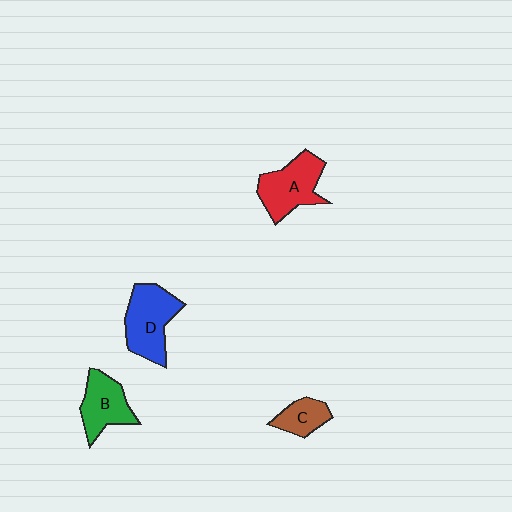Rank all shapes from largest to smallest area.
From largest to smallest: D (blue), A (red), B (green), C (brown).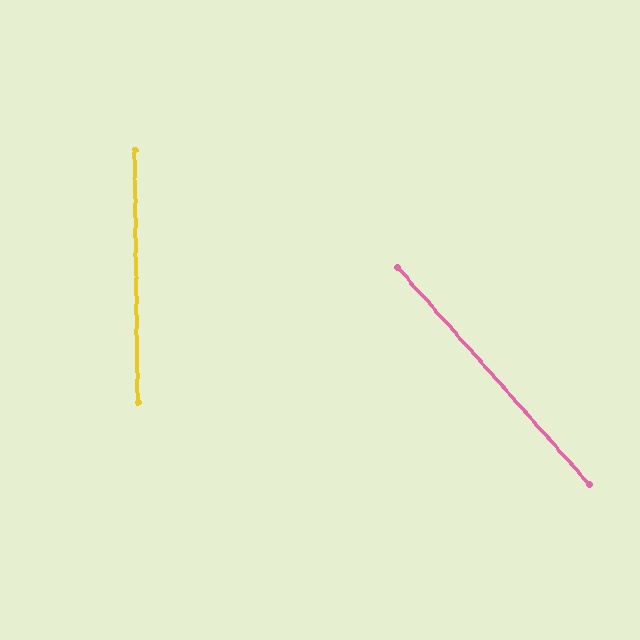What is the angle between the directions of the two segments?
Approximately 41 degrees.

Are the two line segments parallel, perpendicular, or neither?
Neither parallel nor perpendicular — they differ by about 41°.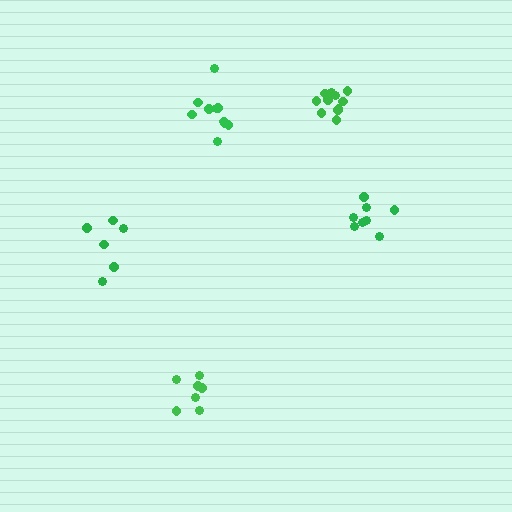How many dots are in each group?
Group 1: 10 dots, Group 2: 6 dots, Group 3: 11 dots, Group 4: 8 dots, Group 5: 7 dots (42 total).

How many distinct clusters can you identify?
There are 5 distinct clusters.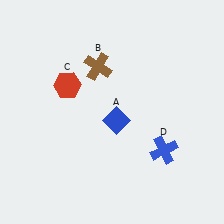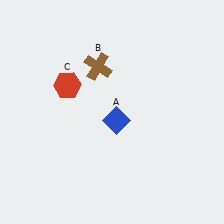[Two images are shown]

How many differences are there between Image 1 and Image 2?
There is 1 difference between the two images.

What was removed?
The blue cross (D) was removed in Image 2.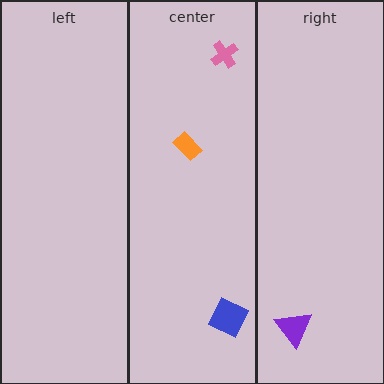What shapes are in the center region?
The blue square, the pink cross, the orange rectangle.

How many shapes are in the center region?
3.